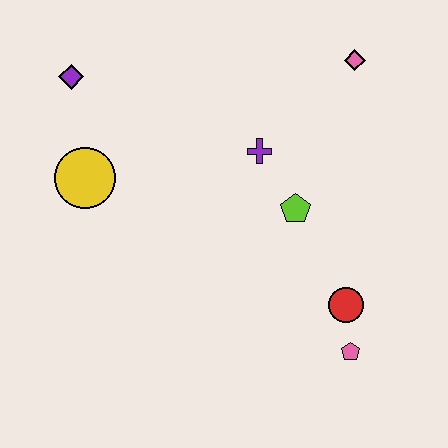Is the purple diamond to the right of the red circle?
No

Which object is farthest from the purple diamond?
The pink pentagon is farthest from the purple diamond.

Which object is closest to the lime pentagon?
The purple cross is closest to the lime pentagon.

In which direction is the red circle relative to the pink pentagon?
The red circle is above the pink pentagon.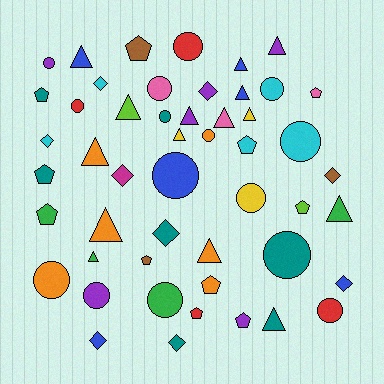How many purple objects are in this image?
There are 6 purple objects.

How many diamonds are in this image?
There are 9 diamonds.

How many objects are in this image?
There are 50 objects.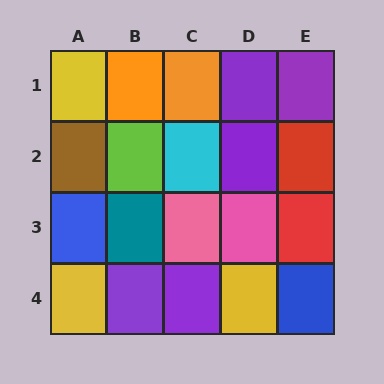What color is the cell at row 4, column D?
Yellow.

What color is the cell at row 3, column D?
Pink.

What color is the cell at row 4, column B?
Purple.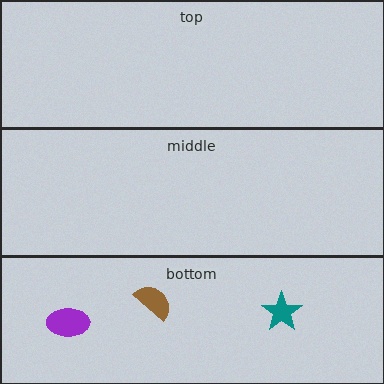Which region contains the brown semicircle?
The bottom region.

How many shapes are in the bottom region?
3.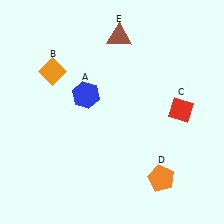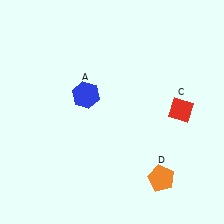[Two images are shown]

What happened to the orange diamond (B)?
The orange diamond (B) was removed in Image 2. It was in the top-left area of Image 1.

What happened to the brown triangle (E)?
The brown triangle (E) was removed in Image 2. It was in the top-right area of Image 1.